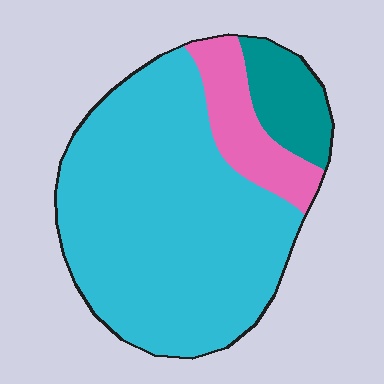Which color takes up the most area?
Cyan, at roughly 75%.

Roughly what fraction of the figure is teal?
Teal takes up about one eighth (1/8) of the figure.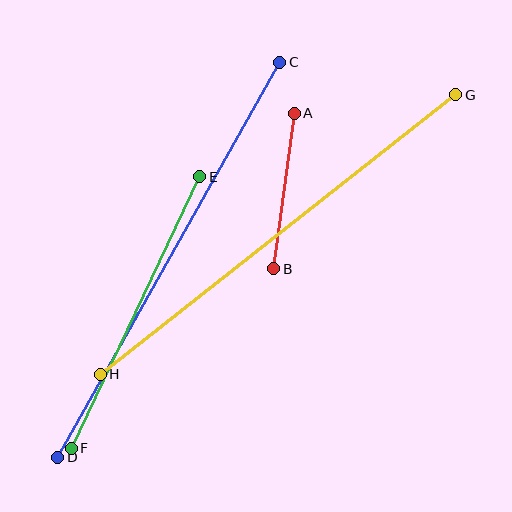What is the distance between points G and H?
The distance is approximately 452 pixels.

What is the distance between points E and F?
The distance is approximately 301 pixels.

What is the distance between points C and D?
The distance is approximately 453 pixels.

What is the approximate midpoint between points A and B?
The midpoint is at approximately (284, 191) pixels.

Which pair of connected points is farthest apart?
Points C and D are farthest apart.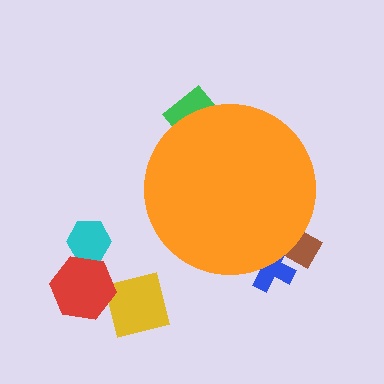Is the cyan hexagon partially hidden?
No, the cyan hexagon is fully visible.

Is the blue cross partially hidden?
Yes, the blue cross is partially hidden behind the orange circle.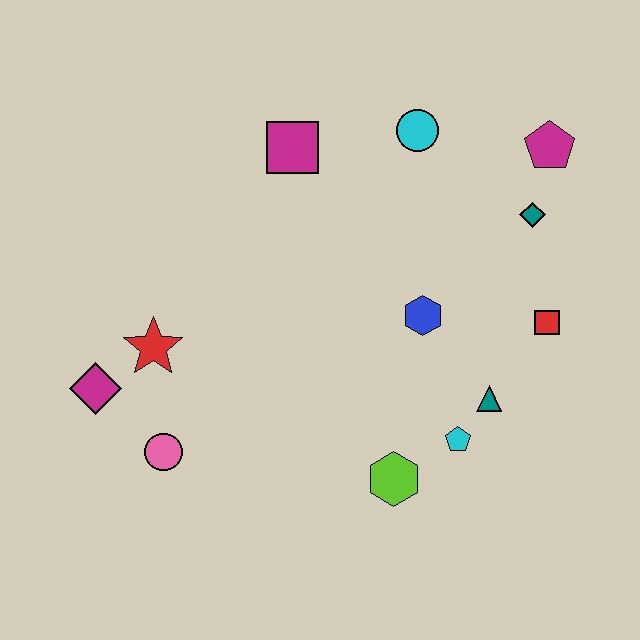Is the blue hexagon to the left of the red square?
Yes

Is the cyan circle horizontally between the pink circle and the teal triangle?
Yes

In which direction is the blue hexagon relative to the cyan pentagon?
The blue hexagon is above the cyan pentagon.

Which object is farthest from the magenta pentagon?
The magenta diamond is farthest from the magenta pentagon.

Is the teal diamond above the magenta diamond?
Yes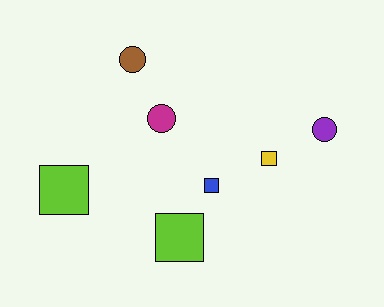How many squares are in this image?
There are 4 squares.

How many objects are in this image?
There are 7 objects.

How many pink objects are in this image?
There are no pink objects.